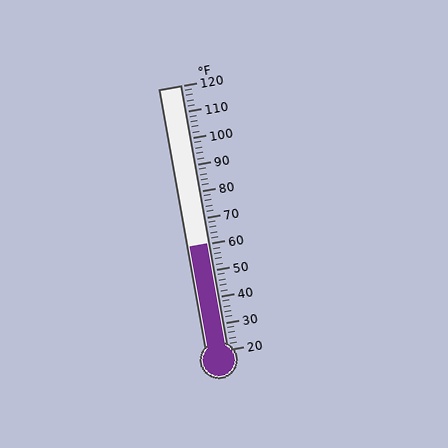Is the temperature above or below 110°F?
The temperature is below 110°F.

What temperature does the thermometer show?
The thermometer shows approximately 60°F.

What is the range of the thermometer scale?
The thermometer scale ranges from 20°F to 120°F.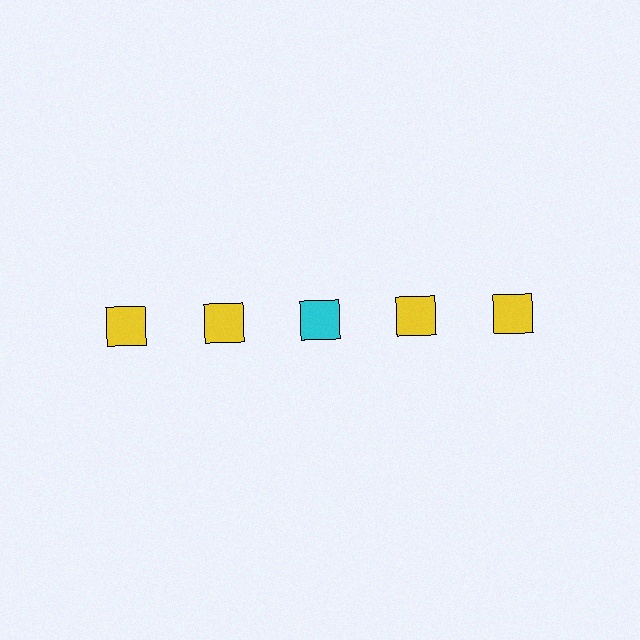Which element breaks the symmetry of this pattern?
The cyan square in the top row, center column breaks the symmetry. All other shapes are yellow squares.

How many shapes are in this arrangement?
There are 5 shapes arranged in a grid pattern.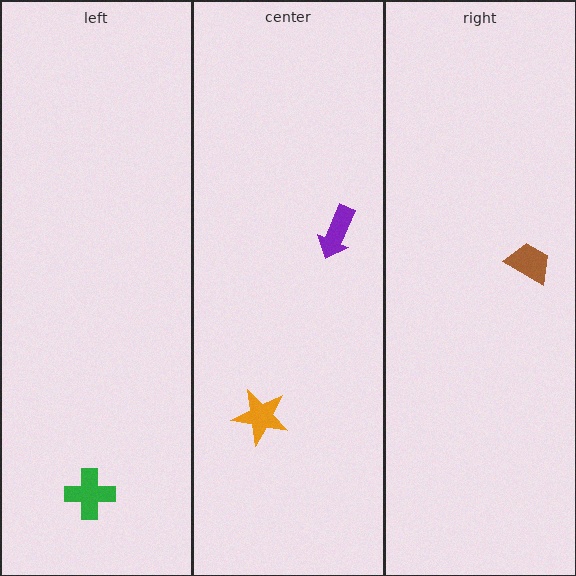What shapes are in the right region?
The brown trapezoid.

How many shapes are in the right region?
1.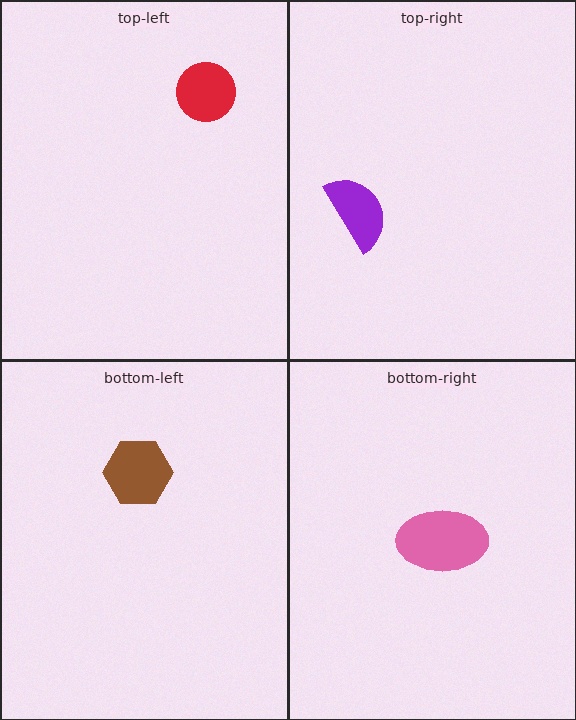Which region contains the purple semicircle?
The top-right region.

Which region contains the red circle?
The top-left region.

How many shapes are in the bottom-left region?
1.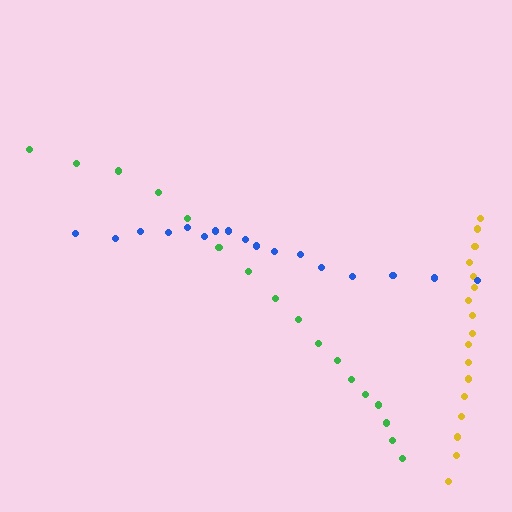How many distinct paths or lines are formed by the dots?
There are 3 distinct paths.